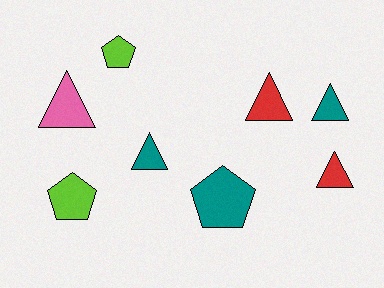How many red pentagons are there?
There are no red pentagons.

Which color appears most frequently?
Teal, with 3 objects.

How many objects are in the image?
There are 8 objects.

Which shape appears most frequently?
Triangle, with 5 objects.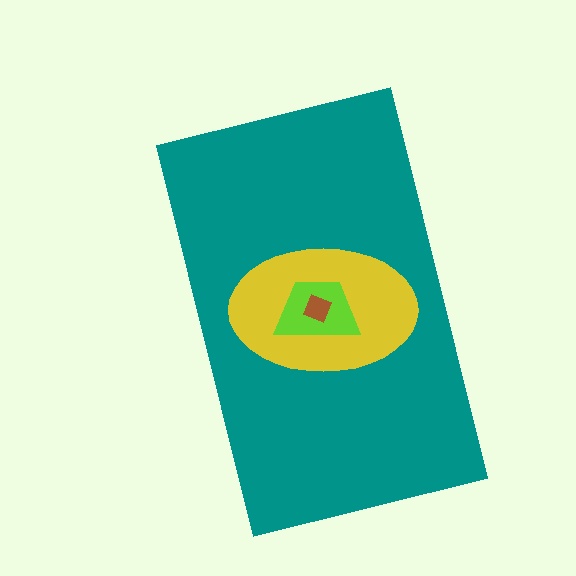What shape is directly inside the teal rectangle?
The yellow ellipse.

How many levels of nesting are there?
4.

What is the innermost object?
The brown square.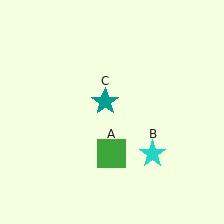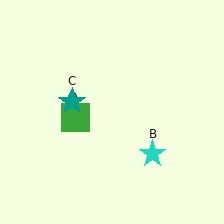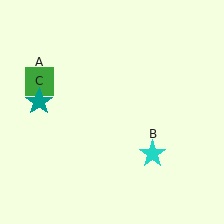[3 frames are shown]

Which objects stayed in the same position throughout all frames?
Cyan star (object B) remained stationary.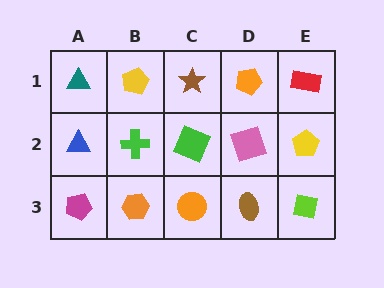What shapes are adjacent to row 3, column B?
A green cross (row 2, column B), a magenta pentagon (row 3, column A), an orange circle (row 3, column C).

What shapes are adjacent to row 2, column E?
A red rectangle (row 1, column E), a lime square (row 3, column E), a pink square (row 2, column D).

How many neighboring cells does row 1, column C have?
3.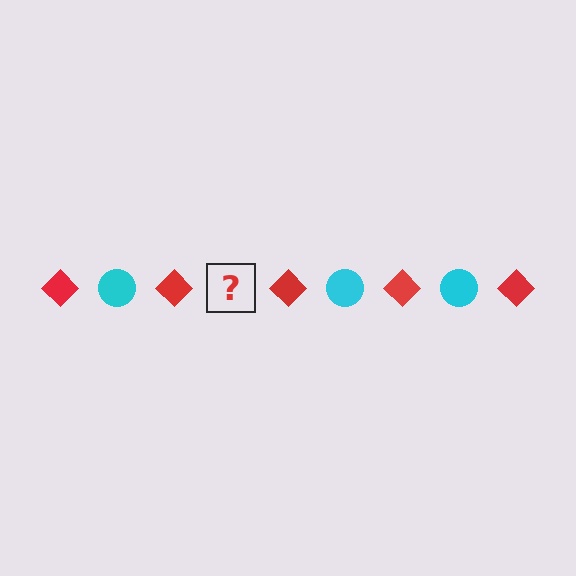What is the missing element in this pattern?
The missing element is a cyan circle.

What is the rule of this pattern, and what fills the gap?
The rule is that the pattern alternates between red diamond and cyan circle. The gap should be filled with a cyan circle.